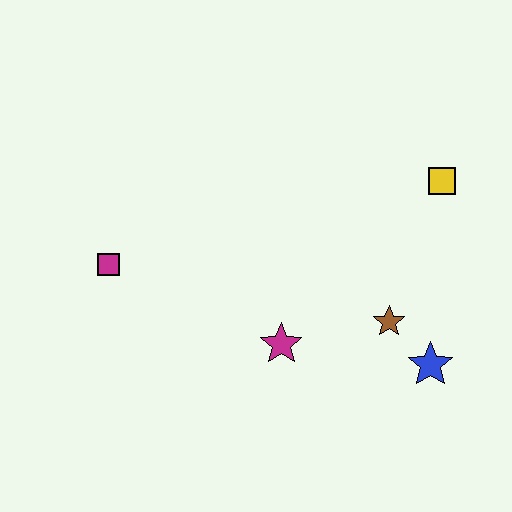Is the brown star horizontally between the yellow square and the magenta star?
Yes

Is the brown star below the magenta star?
No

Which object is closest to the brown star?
The blue star is closest to the brown star.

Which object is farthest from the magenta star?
The yellow square is farthest from the magenta star.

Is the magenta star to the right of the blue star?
No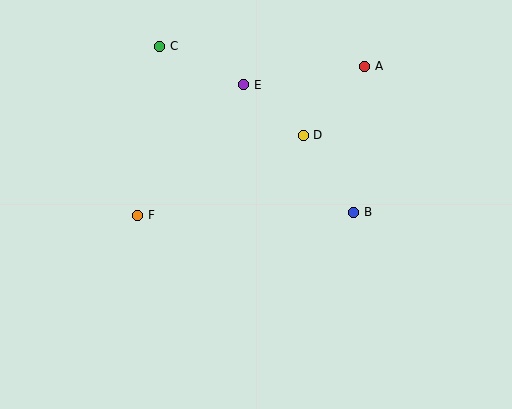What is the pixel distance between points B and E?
The distance between B and E is 169 pixels.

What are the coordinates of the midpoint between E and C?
The midpoint between E and C is at (202, 65).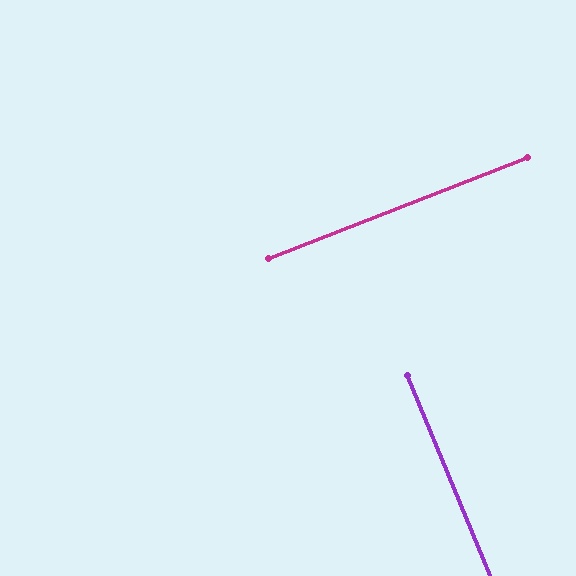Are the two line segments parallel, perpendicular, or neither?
Perpendicular — they meet at approximately 89°.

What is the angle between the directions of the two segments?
Approximately 89 degrees.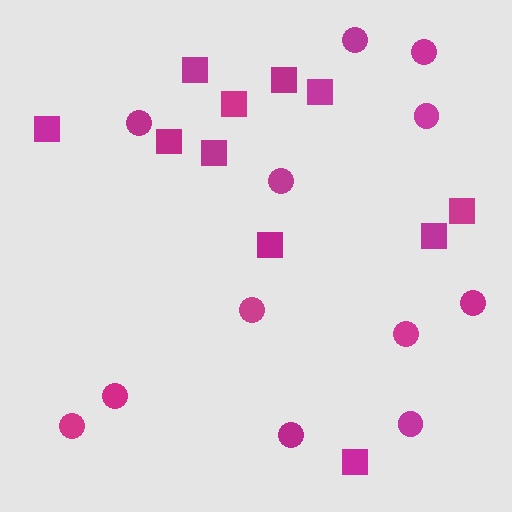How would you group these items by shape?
There are 2 groups: one group of circles (12) and one group of squares (11).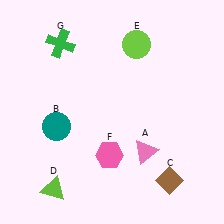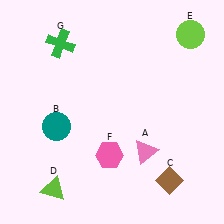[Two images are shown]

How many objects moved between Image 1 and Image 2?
1 object moved between the two images.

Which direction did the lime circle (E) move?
The lime circle (E) moved right.